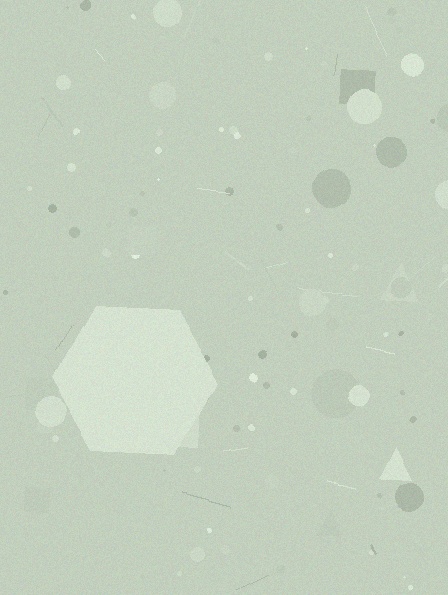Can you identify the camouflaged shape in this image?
The camouflaged shape is a hexagon.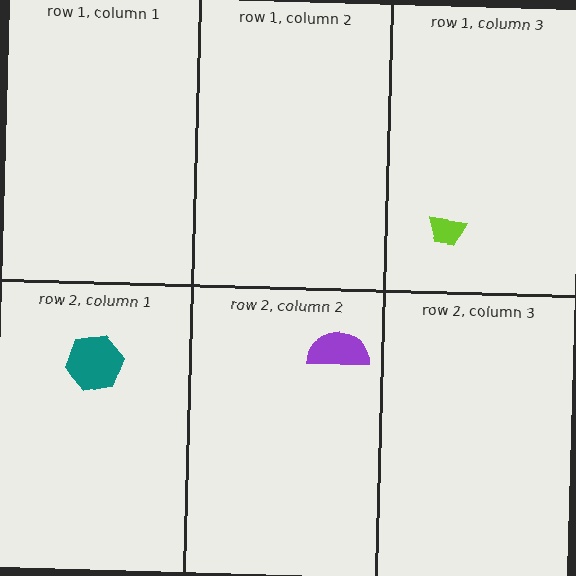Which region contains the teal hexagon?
The row 2, column 1 region.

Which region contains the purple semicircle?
The row 2, column 2 region.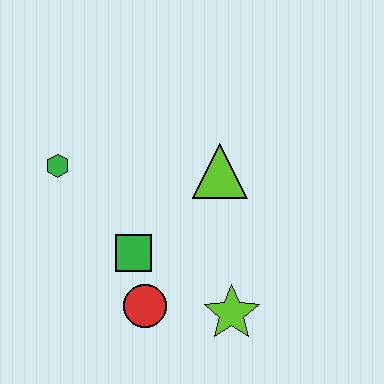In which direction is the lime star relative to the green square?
The lime star is to the right of the green square.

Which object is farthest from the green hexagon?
The lime star is farthest from the green hexagon.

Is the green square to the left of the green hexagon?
No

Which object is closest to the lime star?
The red circle is closest to the lime star.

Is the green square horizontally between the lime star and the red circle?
No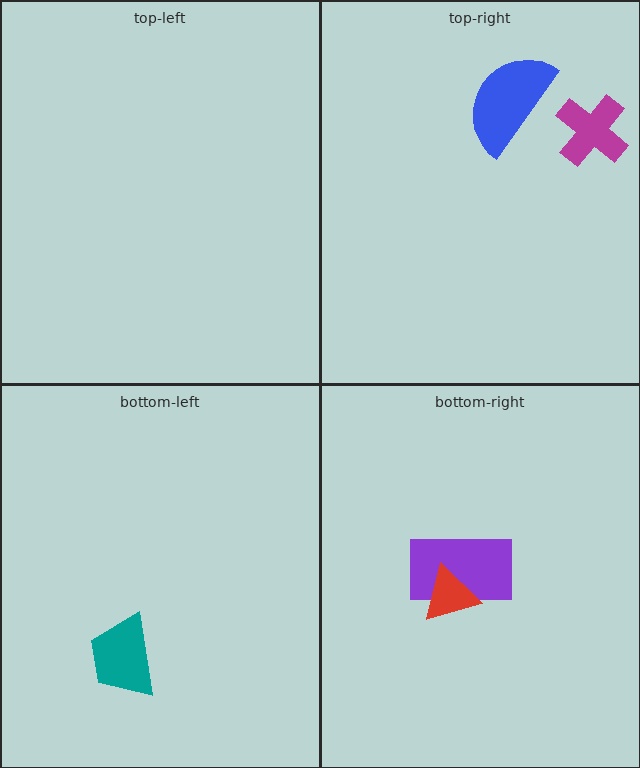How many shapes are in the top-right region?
2.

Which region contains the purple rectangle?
The bottom-right region.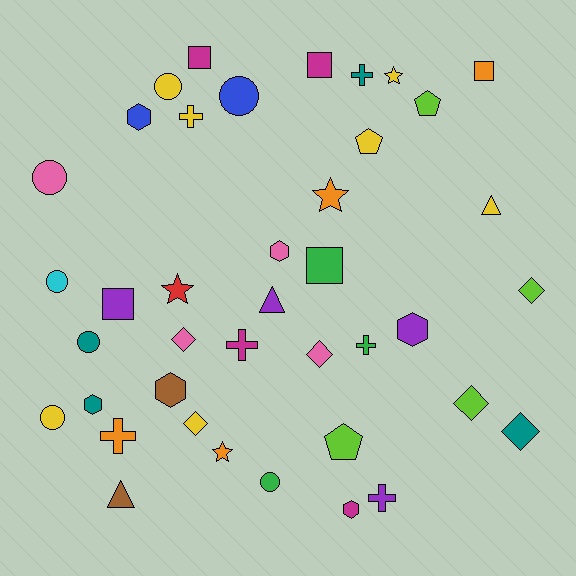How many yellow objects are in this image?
There are 7 yellow objects.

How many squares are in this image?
There are 5 squares.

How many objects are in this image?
There are 40 objects.